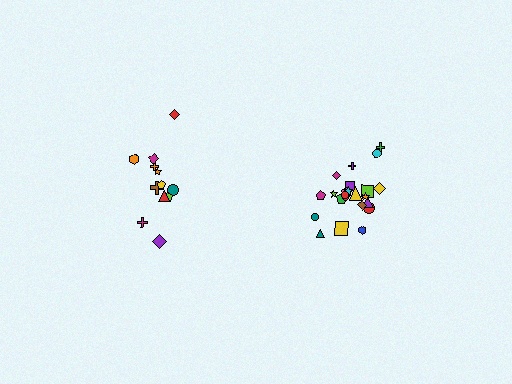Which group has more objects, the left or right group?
The right group.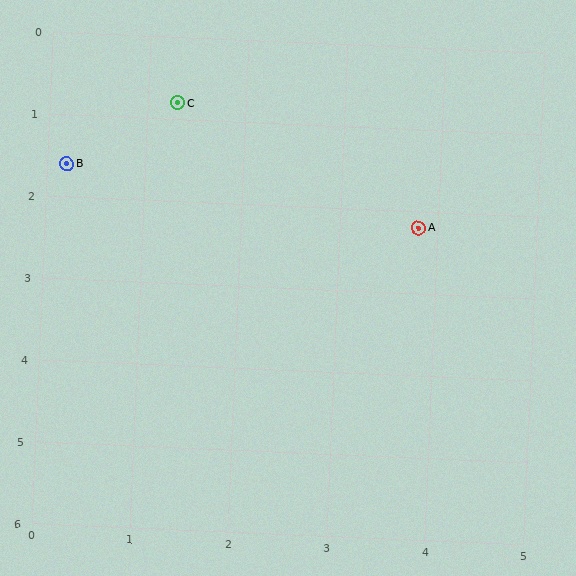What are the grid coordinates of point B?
Point B is at approximately (0.2, 1.6).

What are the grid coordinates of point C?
Point C is at approximately (1.3, 0.8).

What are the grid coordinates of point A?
Point A is at approximately (3.8, 2.2).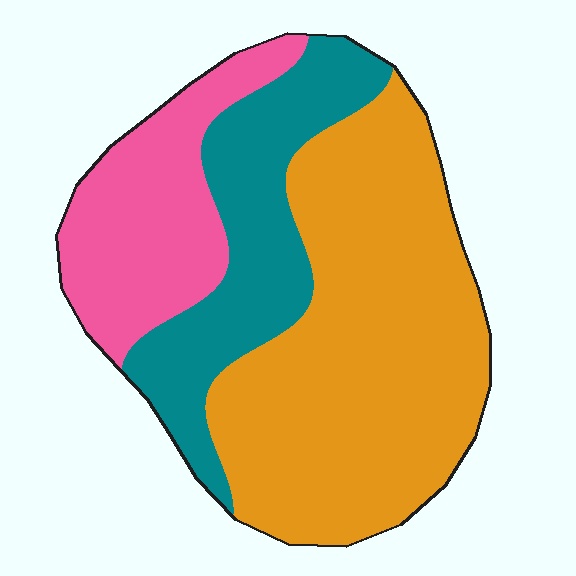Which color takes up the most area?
Orange, at roughly 55%.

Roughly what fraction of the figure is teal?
Teal takes up less than a quarter of the figure.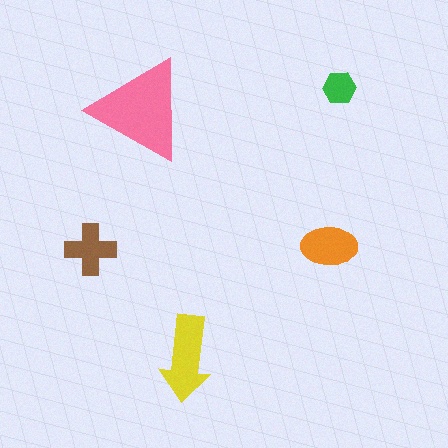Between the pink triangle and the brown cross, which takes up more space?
The pink triangle.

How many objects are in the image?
There are 5 objects in the image.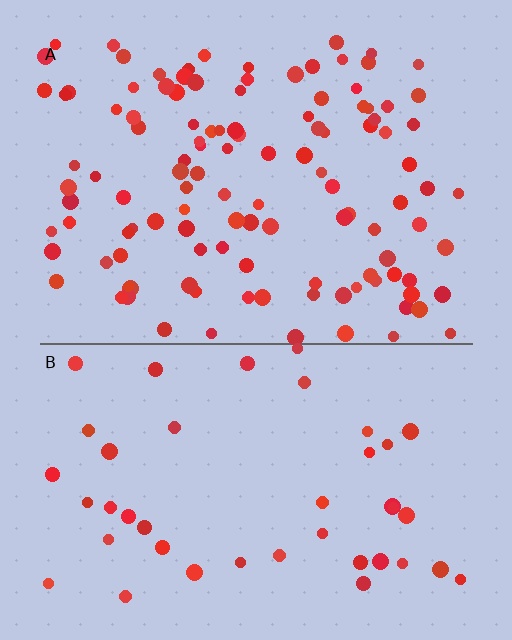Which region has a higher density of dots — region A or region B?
A (the top).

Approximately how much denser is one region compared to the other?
Approximately 2.8× — region A over region B.